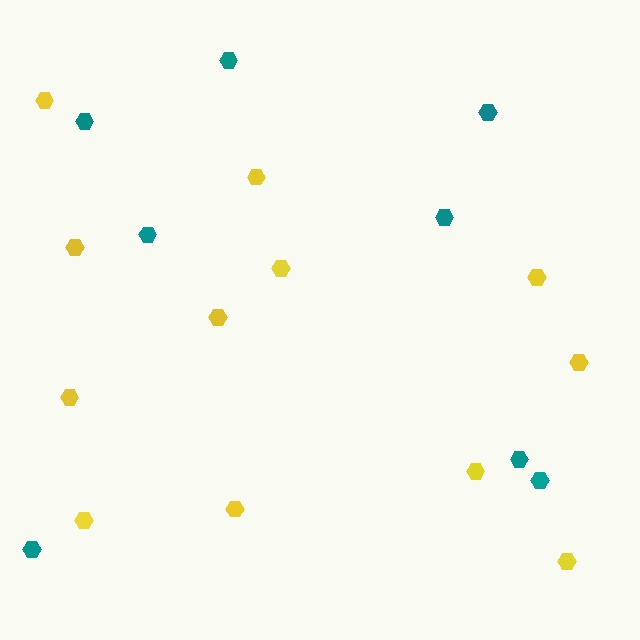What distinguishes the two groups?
There are 2 groups: one group of yellow hexagons (12) and one group of teal hexagons (8).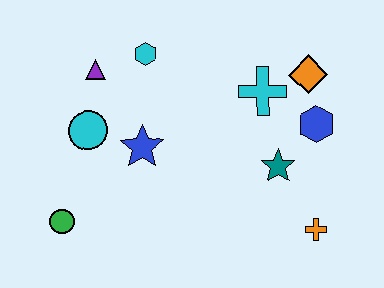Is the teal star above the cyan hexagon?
No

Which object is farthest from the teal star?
The green circle is farthest from the teal star.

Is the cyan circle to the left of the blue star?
Yes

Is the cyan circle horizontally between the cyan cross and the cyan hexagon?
No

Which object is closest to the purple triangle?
The cyan hexagon is closest to the purple triangle.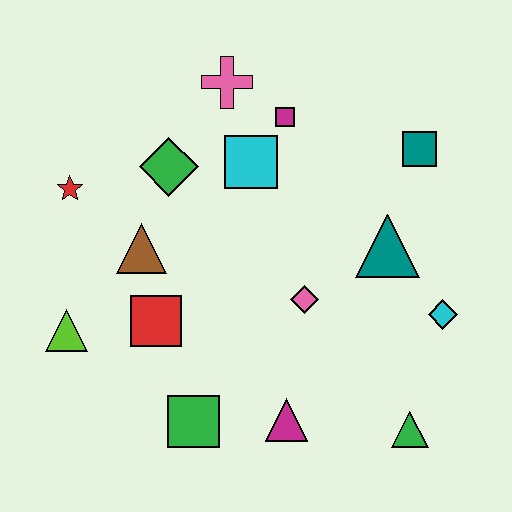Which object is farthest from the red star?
The green triangle is farthest from the red star.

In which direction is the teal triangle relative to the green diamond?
The teal triangle is to the right of the green diamond.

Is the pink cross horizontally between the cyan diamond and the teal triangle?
No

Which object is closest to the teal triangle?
The cyan diamond is closest to the teal triangle.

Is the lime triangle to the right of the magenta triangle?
No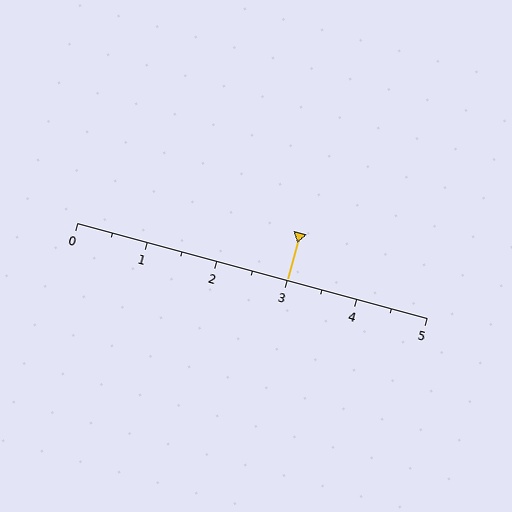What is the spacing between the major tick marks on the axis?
The major ticks are spaced 1 apart.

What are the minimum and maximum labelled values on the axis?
The axis runs from 0 to 5.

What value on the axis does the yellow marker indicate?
The marker indicates approximately 3.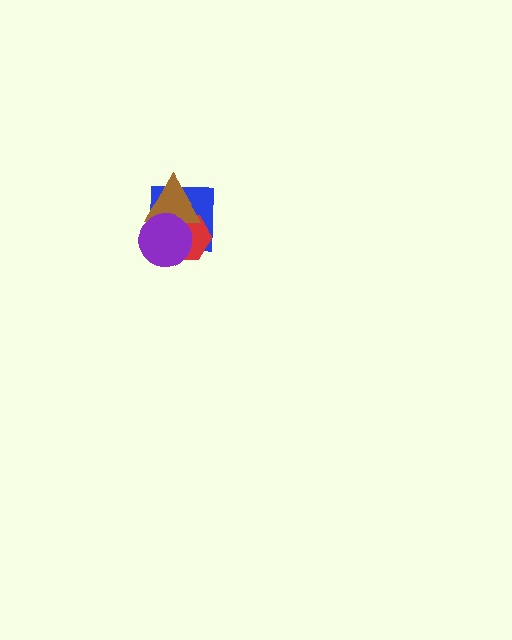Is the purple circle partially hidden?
No, no other shape covers it.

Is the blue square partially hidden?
Yes, it is partially covered by another shape.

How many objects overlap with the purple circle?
3 objects overlap with the purple circle.